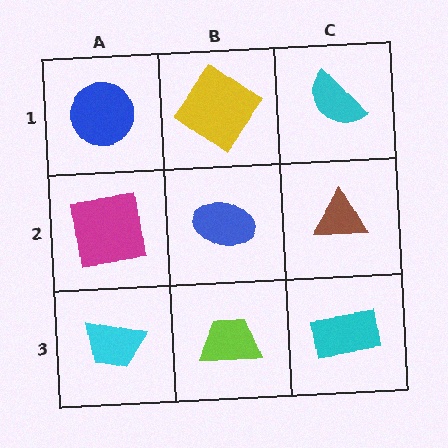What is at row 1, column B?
A yellow diamond.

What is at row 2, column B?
A blue ellipse.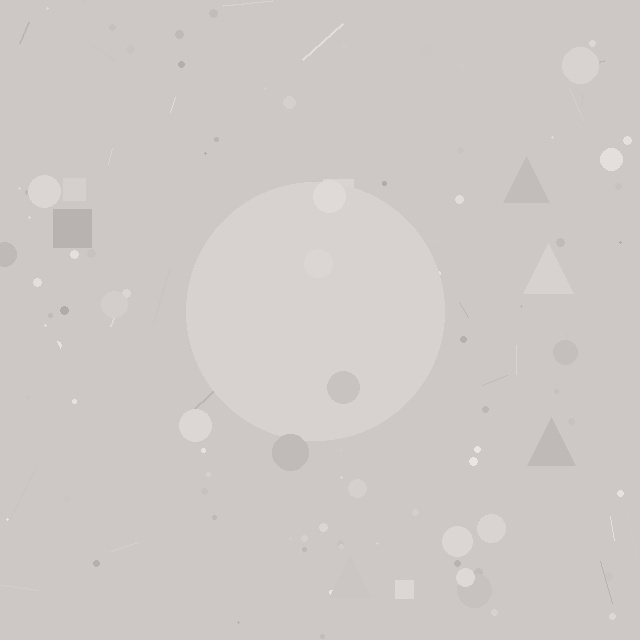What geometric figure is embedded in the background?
A circle is embedded in the background.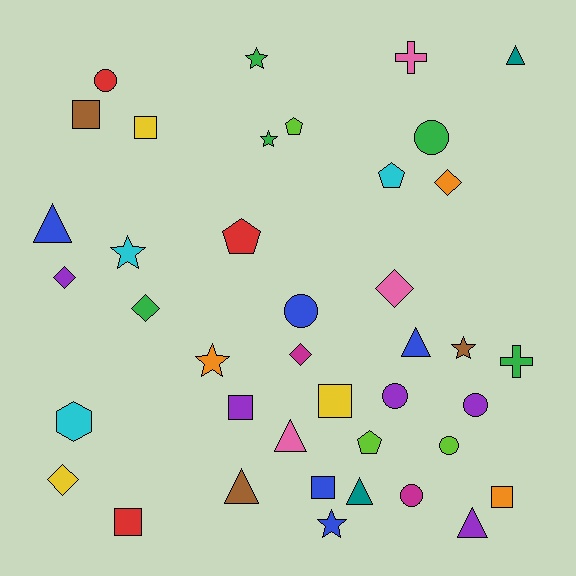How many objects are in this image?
There are 40 objects.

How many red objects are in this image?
There are 3 red objects.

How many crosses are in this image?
There are 2 crosses.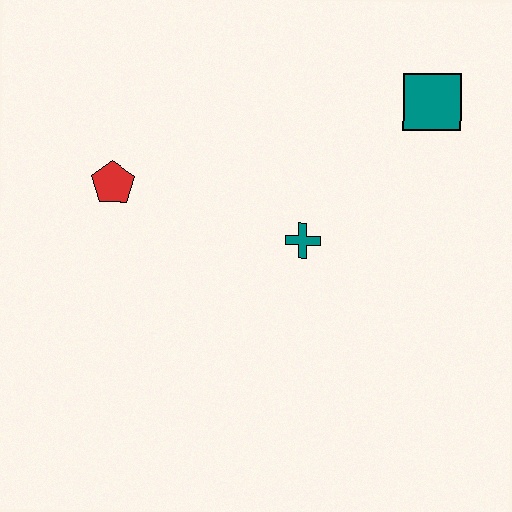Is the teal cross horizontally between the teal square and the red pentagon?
Yes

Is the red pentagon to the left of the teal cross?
Yes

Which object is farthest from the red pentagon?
The teal square is farthest from the red pentagon.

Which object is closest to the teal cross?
The teal square is closest to the teal cross.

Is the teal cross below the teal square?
Yes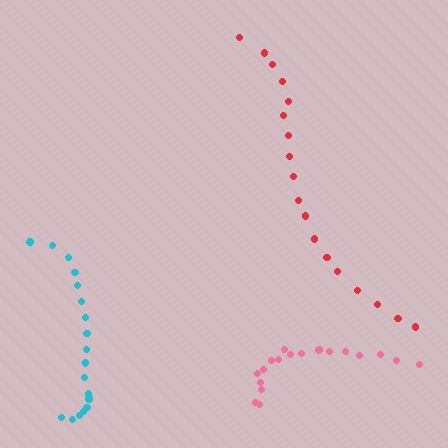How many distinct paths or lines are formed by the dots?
There are 3 distinct paths.